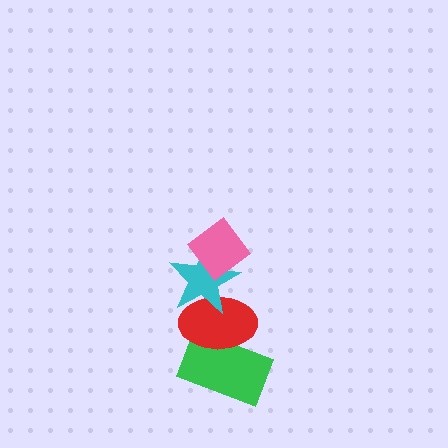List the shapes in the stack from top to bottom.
From top to bottom: the pink diamond, the cyan star, the red ellipse, the green rectangle.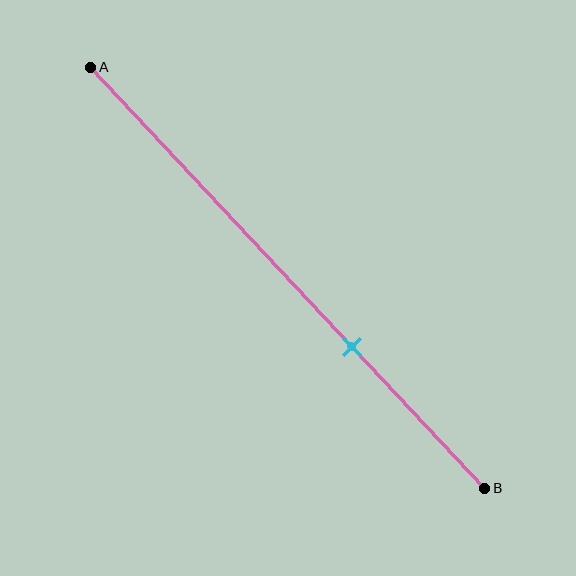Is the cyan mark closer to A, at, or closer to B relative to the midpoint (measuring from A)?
The cyan mark is closer to point B than the midpoint of segment AB.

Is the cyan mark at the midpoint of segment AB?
No, the mark is at about 65% from A, not at the 50% midpoint.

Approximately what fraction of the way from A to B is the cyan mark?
The cyan mark is approximately 65% of the way from A to B.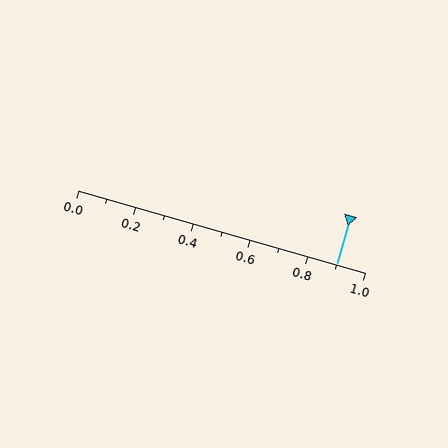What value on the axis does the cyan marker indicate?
The marker indicates approximately 0.9.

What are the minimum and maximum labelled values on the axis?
The axis runs from 0.0 to 1.0.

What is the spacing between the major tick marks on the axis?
The major ticks are spaced 0.2 apart.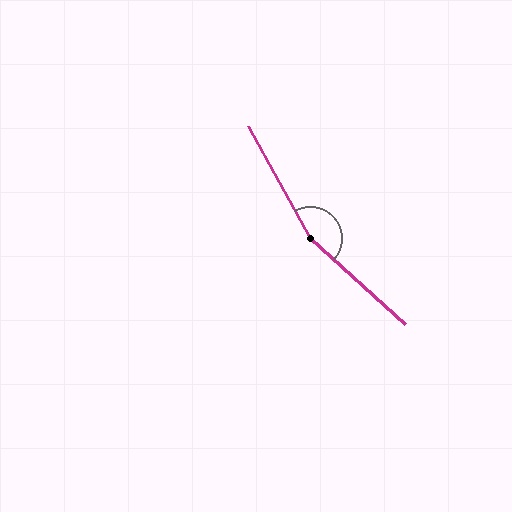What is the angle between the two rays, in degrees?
Approximately 161 degrees.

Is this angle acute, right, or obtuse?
It is obtuse.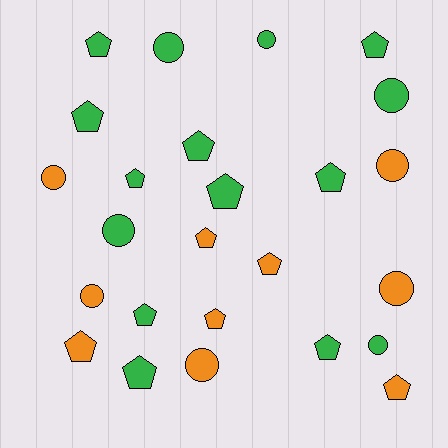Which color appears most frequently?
Green, with 15 objects.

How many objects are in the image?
There are 25 objects.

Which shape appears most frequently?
Pentagon, with 15 objects.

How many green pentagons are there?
There are 10 green pentagons.